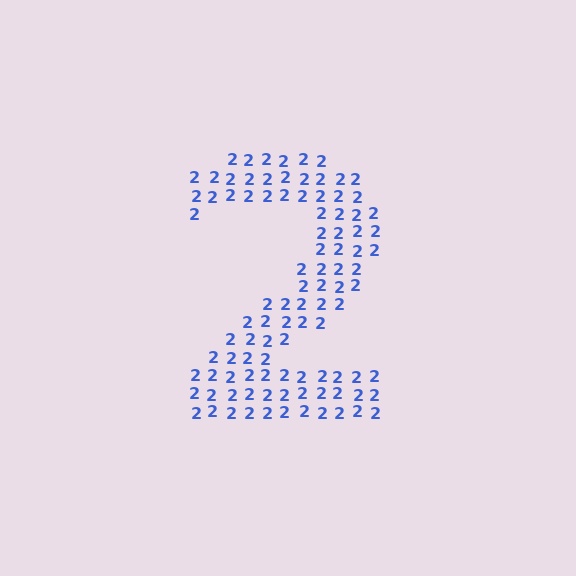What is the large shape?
The large shape is the digit 2.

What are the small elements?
The small elements are digit 2's.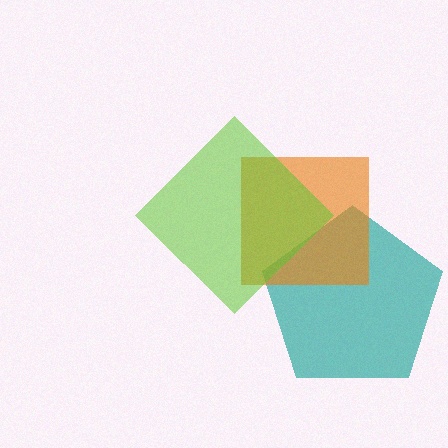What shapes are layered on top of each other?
The layered shapes are: a teal pentagon, an orange square, a lime diamond.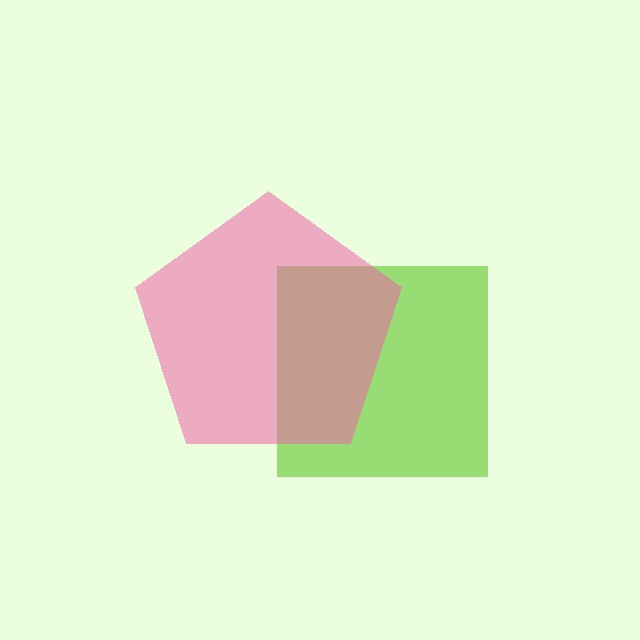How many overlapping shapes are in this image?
There are 2 overlapping shapes in the image.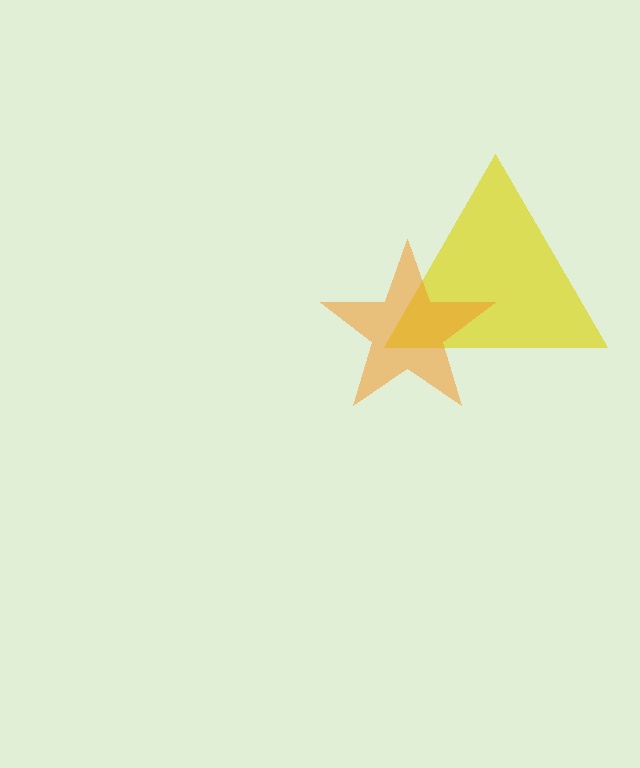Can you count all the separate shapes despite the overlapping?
Yes, there are 2 separate shapes.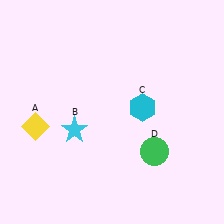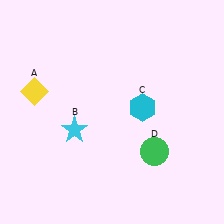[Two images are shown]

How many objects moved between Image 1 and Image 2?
1 object moved between the two images.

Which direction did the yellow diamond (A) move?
The yellow diamond (A) moved up.